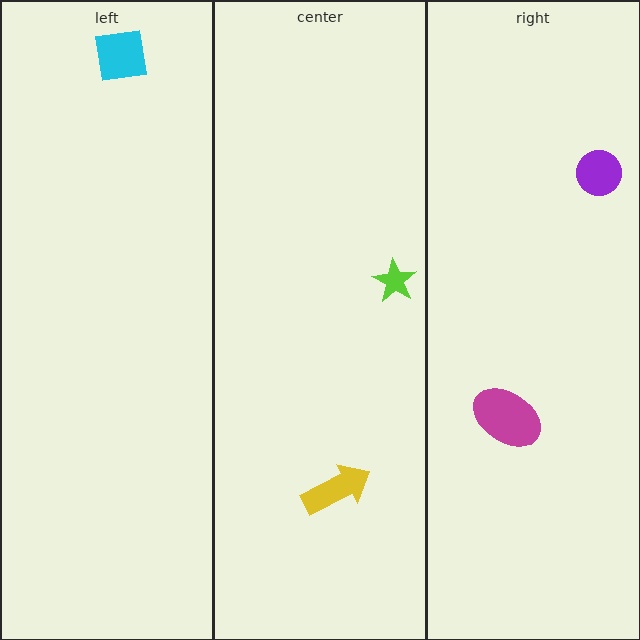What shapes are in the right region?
The magenta ellipse, the purple circle.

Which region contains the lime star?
The center region.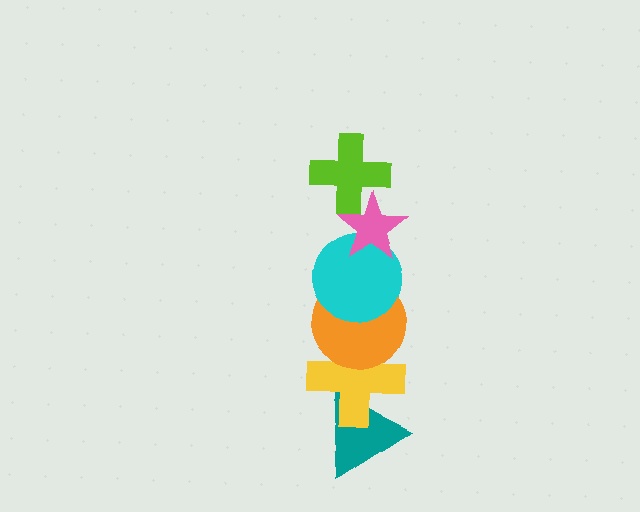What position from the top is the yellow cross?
The yellow cross is 5th from the top.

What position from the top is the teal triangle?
The teal triangle is 6th from the top.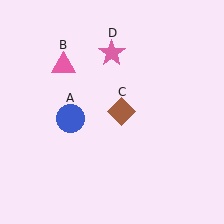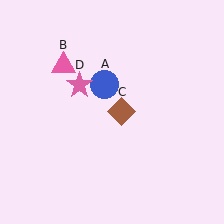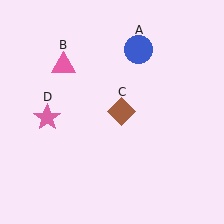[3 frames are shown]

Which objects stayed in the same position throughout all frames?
Pink triangle (object B) and brown diamond (object C) remained stationary.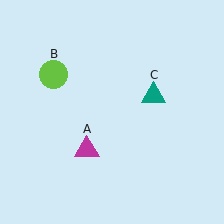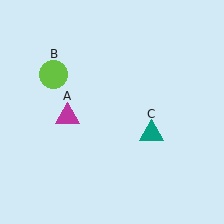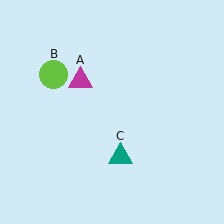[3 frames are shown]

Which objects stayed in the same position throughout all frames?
Lime circle (object B) remained stationary.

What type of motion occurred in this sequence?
The magenta triangle (object A), teal triangle (object C) rotated clockwise around the center of the scene.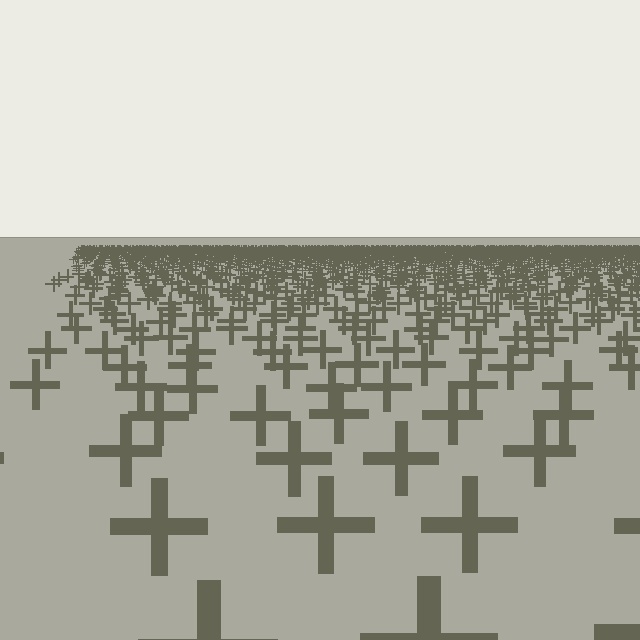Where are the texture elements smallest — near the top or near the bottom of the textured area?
Near the top.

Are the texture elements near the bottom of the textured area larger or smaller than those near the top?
Larger. Near the bottom, elements are closer to the viewer and appear at a bigger on-screen size.